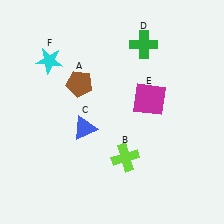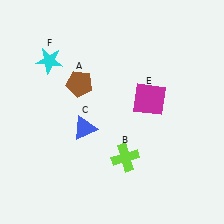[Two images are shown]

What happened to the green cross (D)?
The green cross (D) was removed in Image 2. It was in the top-right area of Image 1.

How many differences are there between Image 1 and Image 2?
There is 1 difference between the two images.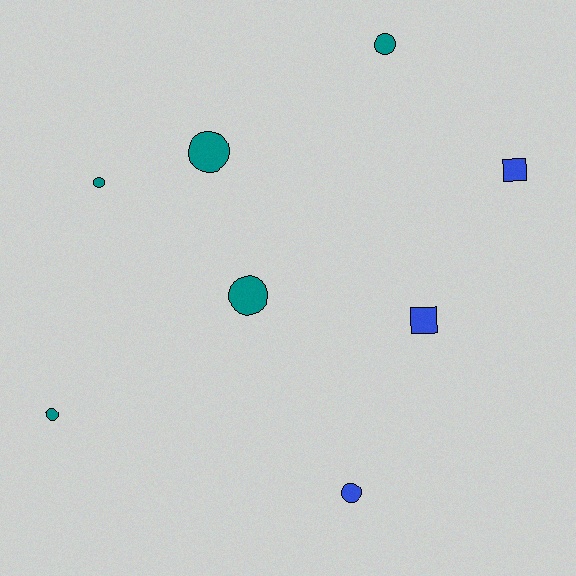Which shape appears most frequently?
Circle, with 6 objects.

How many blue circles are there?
There is 1 blue circle.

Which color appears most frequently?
Teal, with 5 objects.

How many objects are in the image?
There are 8 objects.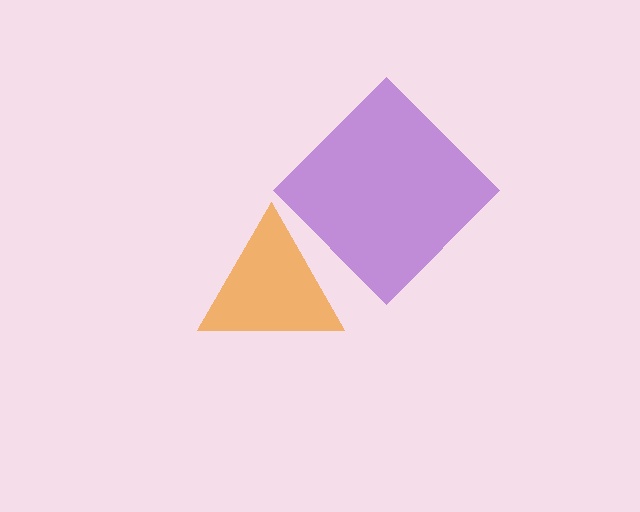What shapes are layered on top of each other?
The layered shapes are: an orange triangle, a purple diamond.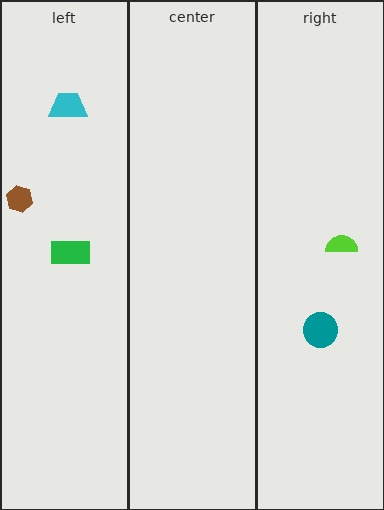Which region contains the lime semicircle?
The right region.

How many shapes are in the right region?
2.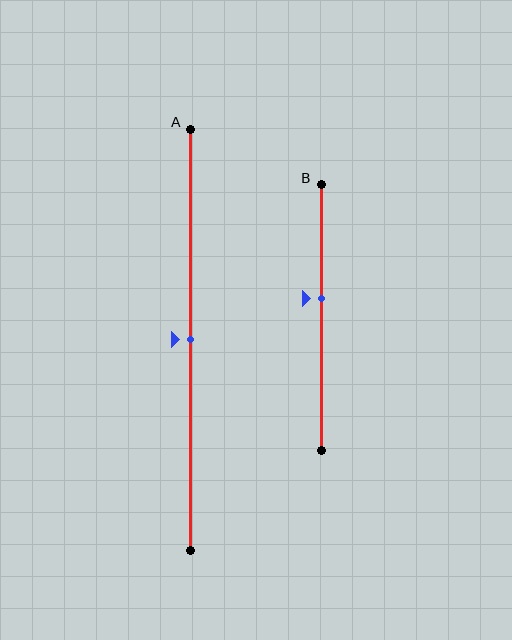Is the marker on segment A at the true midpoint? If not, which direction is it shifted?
Yes, the marker on segment A is at the true midpoint.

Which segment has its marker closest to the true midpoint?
Segment A has its marker closest to the true midpoint.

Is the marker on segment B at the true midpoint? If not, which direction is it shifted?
No, the marker on segment B is shifted upward by about 7% of the segment length.